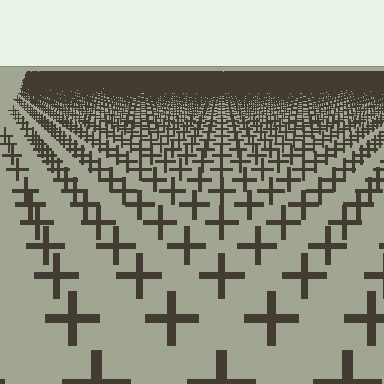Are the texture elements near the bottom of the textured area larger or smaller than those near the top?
Larger. Near the bottom, elements are closer to the viewer and appear at a bigger on-screen size.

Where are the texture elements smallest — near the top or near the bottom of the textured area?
Near the top.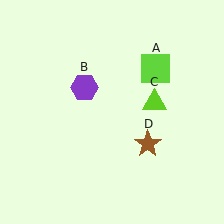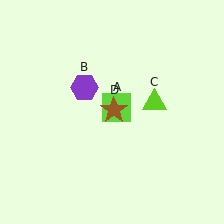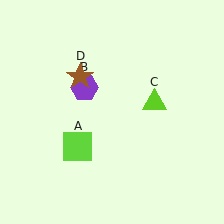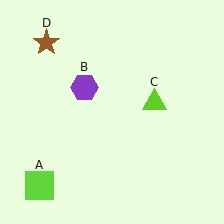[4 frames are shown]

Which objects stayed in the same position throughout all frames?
Purple hexagon (object B) and lime triangle (object C) remained stationary.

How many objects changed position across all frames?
2 objects changed position: lime square (object A), brown star (object D).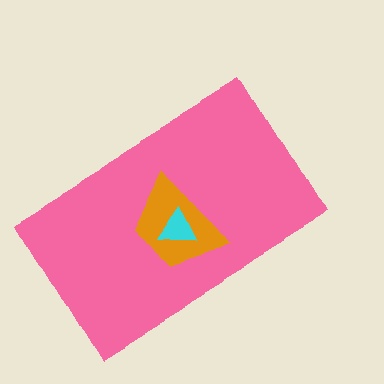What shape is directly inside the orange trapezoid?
The cyan triangle.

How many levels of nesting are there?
3.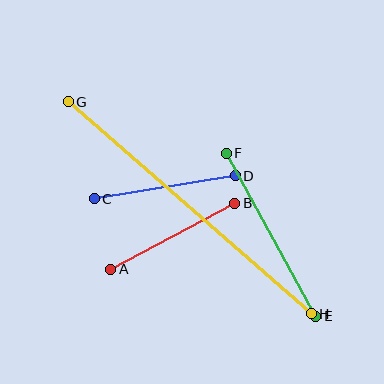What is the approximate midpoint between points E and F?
The midpoint is at approximately (271, 235) pixels.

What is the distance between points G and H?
The distance is approximately 322 pixels.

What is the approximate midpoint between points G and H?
The midpoint is at approximately (190, 208) pixels.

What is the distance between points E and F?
The distance is approximately 186 pixels.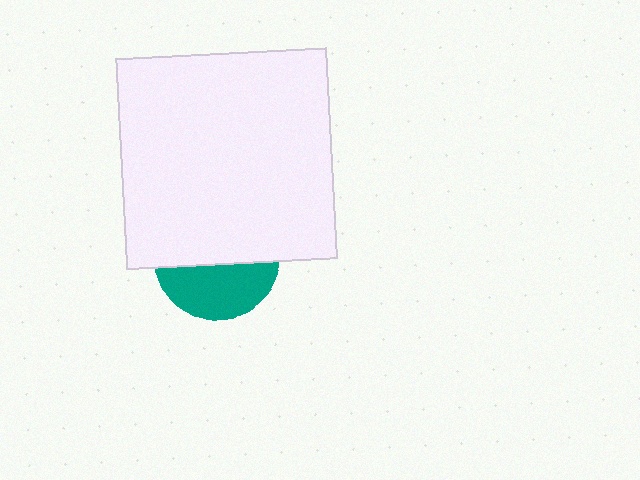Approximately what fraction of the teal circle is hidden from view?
Roughly 58% of the teal circle is hidden behind the white square.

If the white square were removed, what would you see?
You would see the complete teal circle.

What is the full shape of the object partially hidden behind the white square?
The partially hidden object is a teal circle.